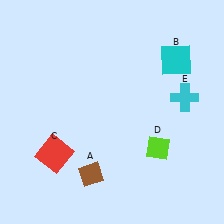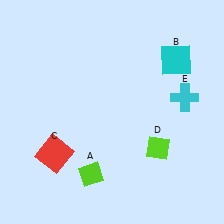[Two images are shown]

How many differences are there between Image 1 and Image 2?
There is 1 difference between the two images.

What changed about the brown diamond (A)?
In Image 1, A is brown. In Image 2, it changed to lime.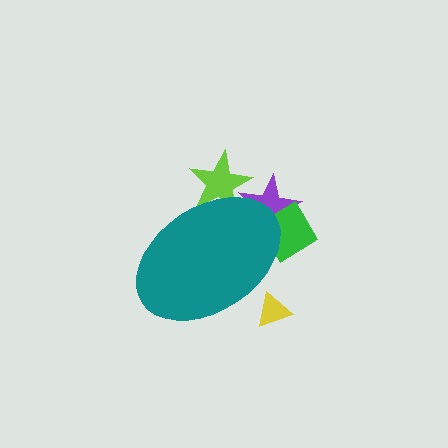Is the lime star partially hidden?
Yes, the lime star is partially hidden behind the teal ellipse.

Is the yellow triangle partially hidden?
Yes, the yellow triangle is partially hidden behind the teal ellipse.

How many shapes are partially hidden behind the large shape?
4 shapes are partially hidden.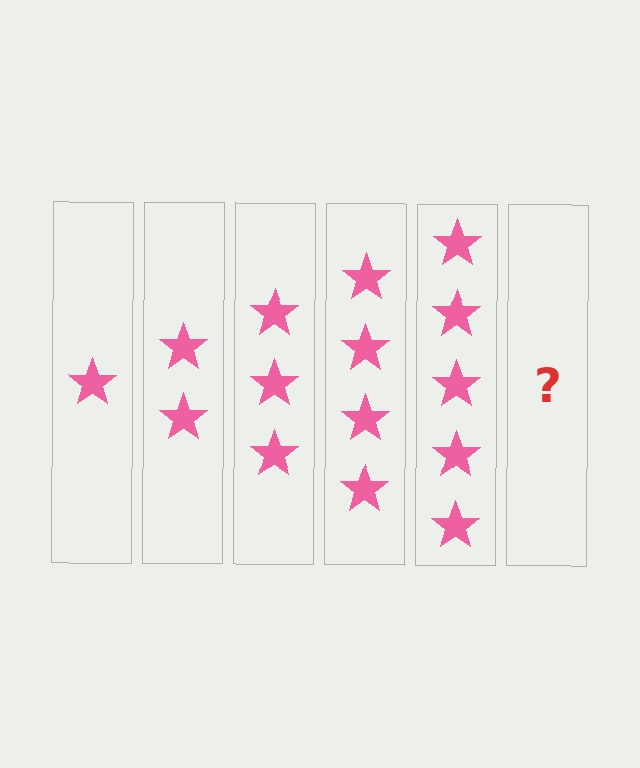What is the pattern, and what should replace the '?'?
The pattern is that each step adds one more star. The '?' should be 6 stars.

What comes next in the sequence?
The next element should be 6 stars.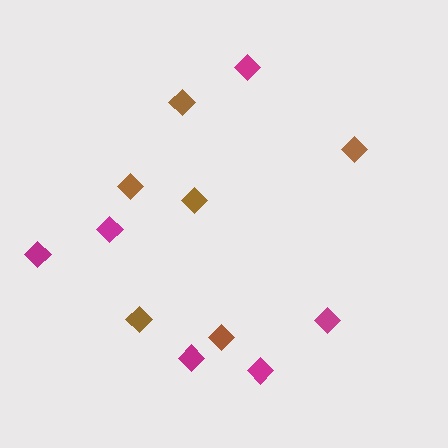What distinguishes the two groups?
There are 2 groups: one group of magenta diamonds (6) and one group of brown diamonds (6).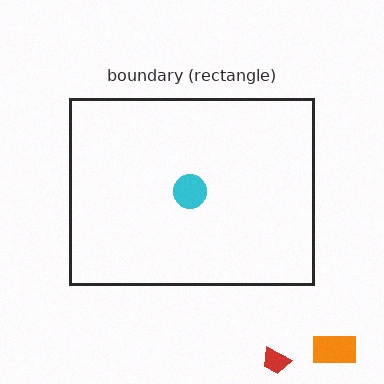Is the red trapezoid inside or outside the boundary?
Outside.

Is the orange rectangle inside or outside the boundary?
Outside.